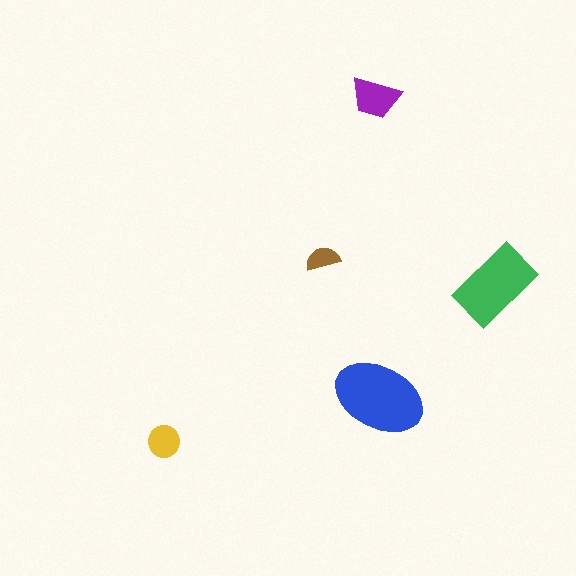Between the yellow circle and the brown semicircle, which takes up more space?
The yellow circle.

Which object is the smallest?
The brown semicircle.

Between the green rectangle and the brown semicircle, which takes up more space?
The green rectangle.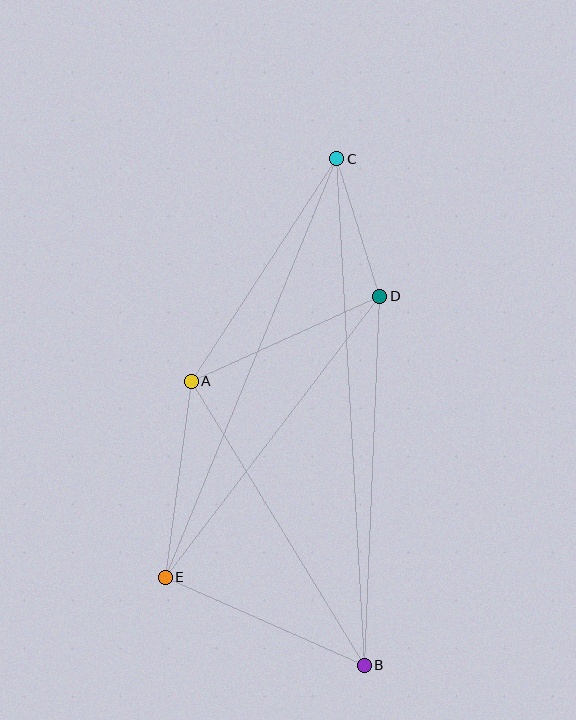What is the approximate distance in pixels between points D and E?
The distance between D and E is approximately 354 pixels.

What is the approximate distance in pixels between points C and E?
The distance between C and E is approximately 452 pixels.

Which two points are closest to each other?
Points C and D are closest to each other.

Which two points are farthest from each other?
Points B and C are farthest from each other.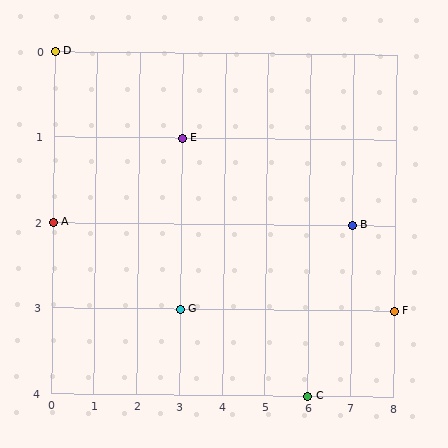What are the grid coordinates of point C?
Point C is at grid coordinates (6, 4).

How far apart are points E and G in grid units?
Points E and G are 2 rows apart.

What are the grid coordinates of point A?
Point A is at grid coordinates (0, 2).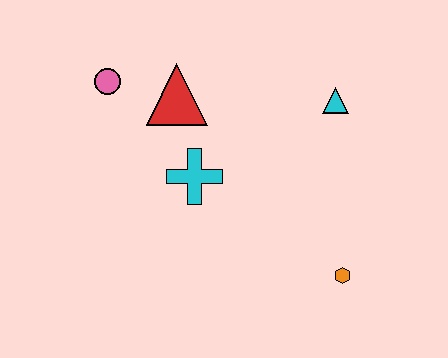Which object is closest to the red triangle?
The pink circle is closest to the red triangle.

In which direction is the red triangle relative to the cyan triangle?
The red triangle is to the left of the cyan triangle.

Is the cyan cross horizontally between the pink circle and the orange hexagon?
Yes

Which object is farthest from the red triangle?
The orange hexagon is farthest from the red triangle.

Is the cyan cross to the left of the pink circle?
No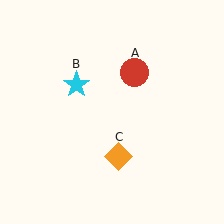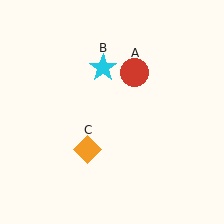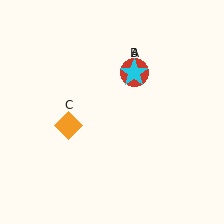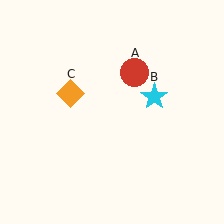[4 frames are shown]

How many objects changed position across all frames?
2 objects changed position: cyan star (object B), orange diamond (object C).